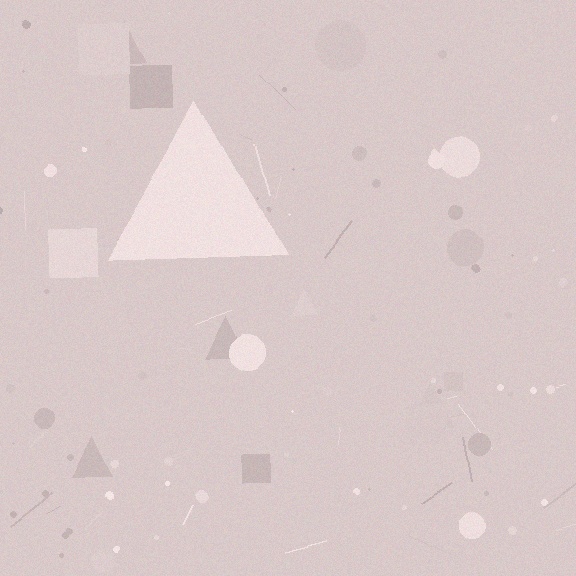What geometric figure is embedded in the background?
A triangle is embedded in the background.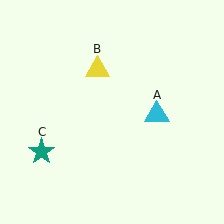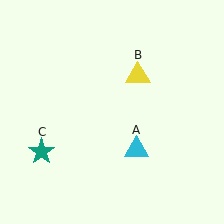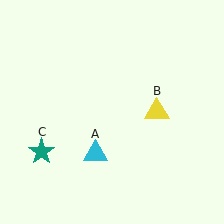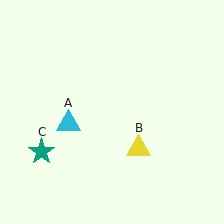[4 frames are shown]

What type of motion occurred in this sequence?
The cyan triangle (object A), yellow triangle (object B) rotated clockwise around the center of the scene.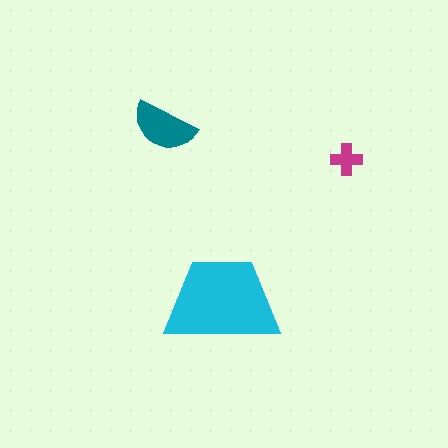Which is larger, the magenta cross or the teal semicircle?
The teal semicircle.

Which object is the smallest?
The magenta cross.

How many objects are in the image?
There are 3 objects in the image.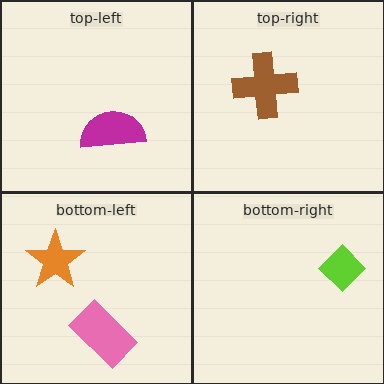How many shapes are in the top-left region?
1.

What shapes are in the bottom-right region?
The lime diamond.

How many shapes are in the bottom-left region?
2.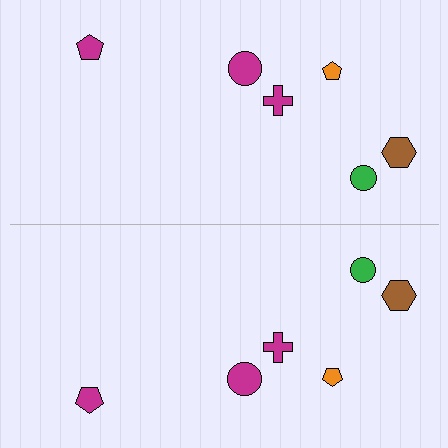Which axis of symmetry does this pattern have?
The pattern has a horizontal axis of symmetry running through the center of the image.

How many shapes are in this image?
There are 12 shapes in this image.